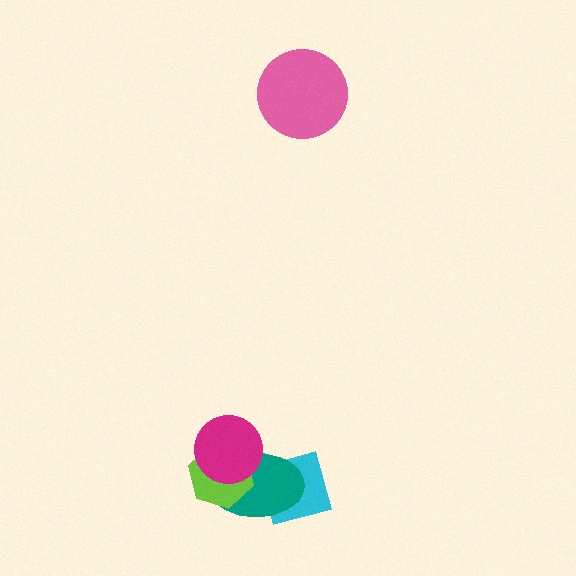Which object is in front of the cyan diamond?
The teal ellipse is in front of the cyan diamond.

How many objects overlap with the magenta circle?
2 objects overlap with the magenta circle.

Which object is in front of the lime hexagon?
The magenta circle is in front of the lime hexagon.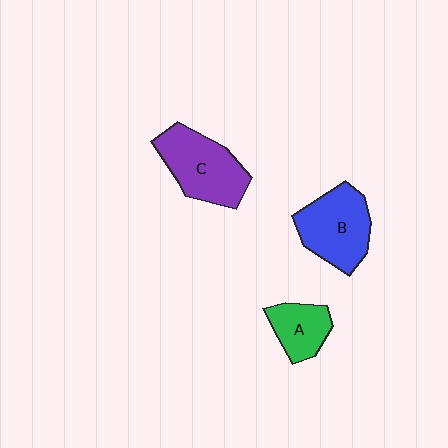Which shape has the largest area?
Shape C (purple).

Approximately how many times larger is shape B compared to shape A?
Approximately 1.7 times.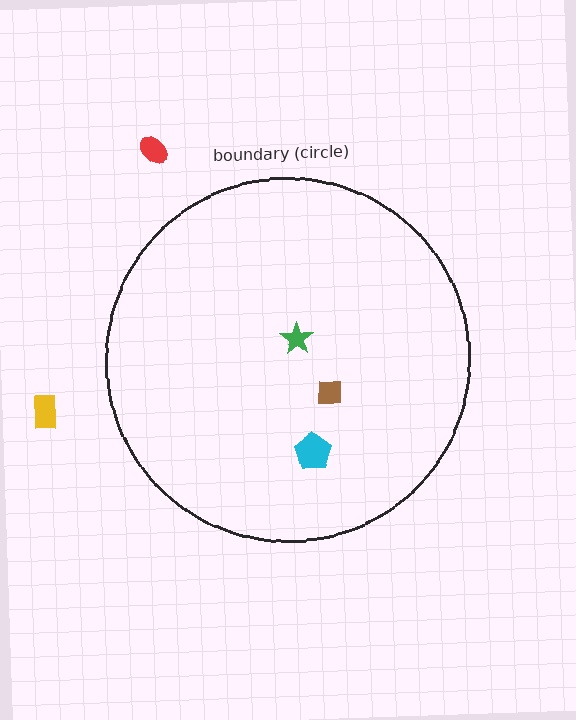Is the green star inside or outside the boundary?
Inside.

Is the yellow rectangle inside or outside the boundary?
Outside.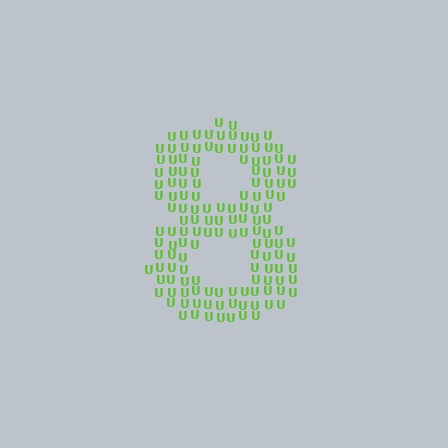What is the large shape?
The large shape is the digit 8.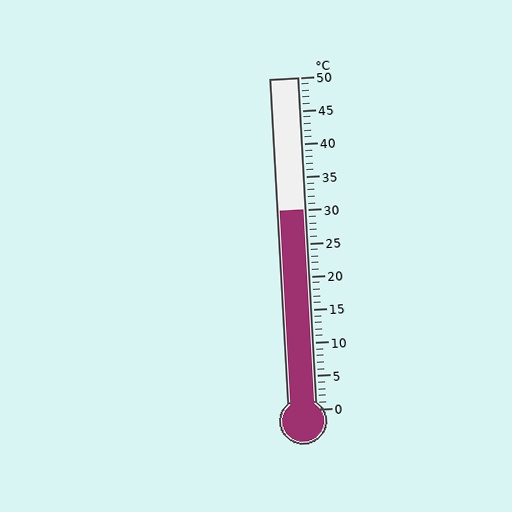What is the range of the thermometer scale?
The thermometer scale ranges from 0°C to 50°C.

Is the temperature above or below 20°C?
The temperature is above 20°C.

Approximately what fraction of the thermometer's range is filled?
The thermometer is filled to approximately 60% of its range.